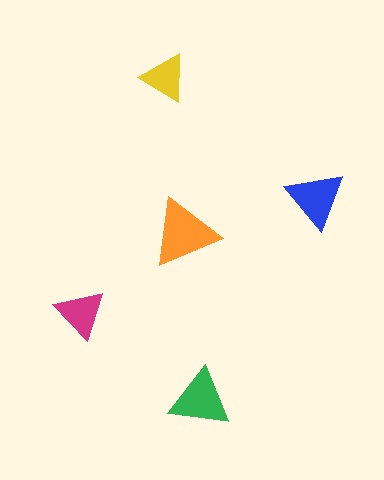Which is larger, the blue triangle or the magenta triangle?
The blue one.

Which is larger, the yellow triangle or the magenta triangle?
The magenta one.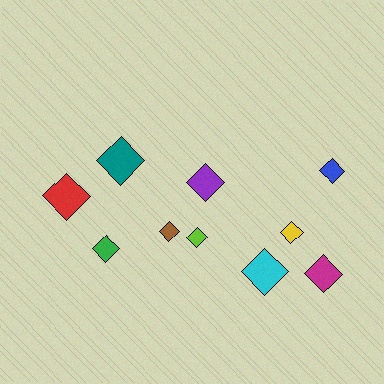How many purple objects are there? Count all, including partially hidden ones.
There is 1 purple object.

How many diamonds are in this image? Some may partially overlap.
There are 10 diamonds.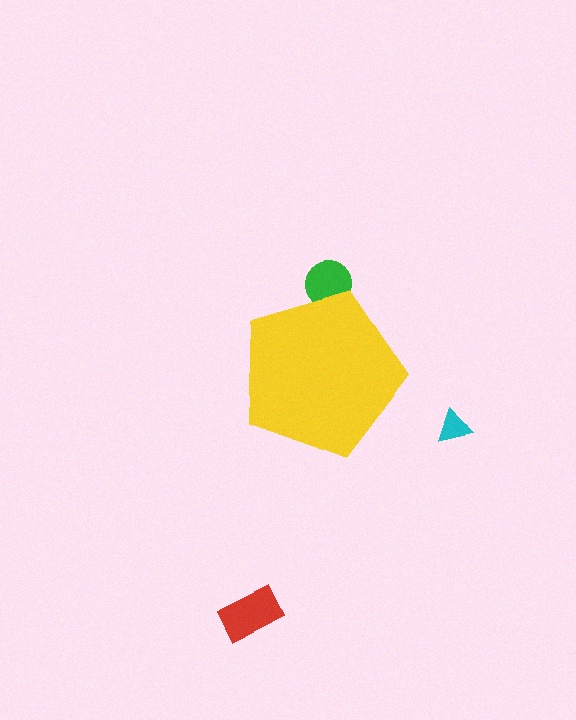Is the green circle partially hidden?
Yes, the green circle is partially hidden behind the yellow pentagon.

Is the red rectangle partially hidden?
No, the red rectangle is fully visible.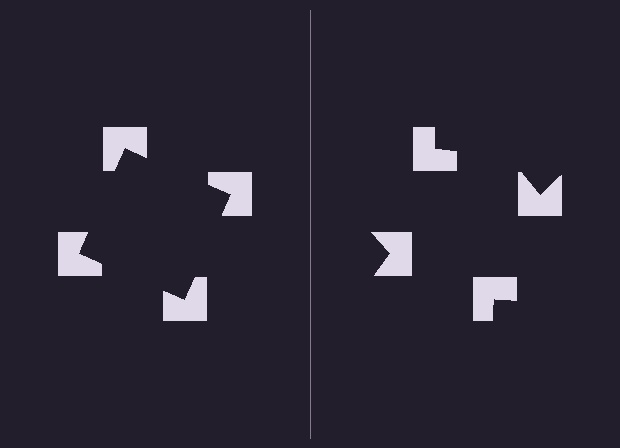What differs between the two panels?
The notched squares are positioned identically on both sides; only the wedge orientations differ. On the left they align to a square; on the right they are misaligned.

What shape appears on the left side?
An illusory square.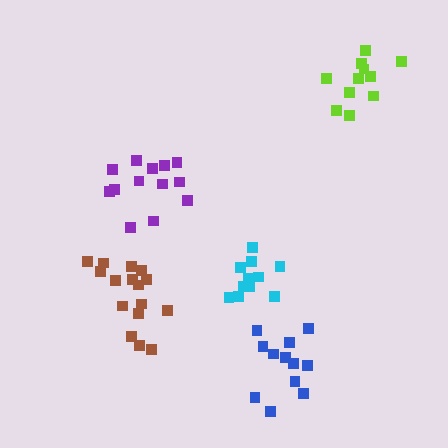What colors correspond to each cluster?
The clusters are colored: purple, cyan, lime, brown, blue.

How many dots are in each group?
Group 1: 13 dots, Group 2: 11 dots, Group 3: 11 dots, Group 4: 16 dots, Group 5: 12 dots (63 total).